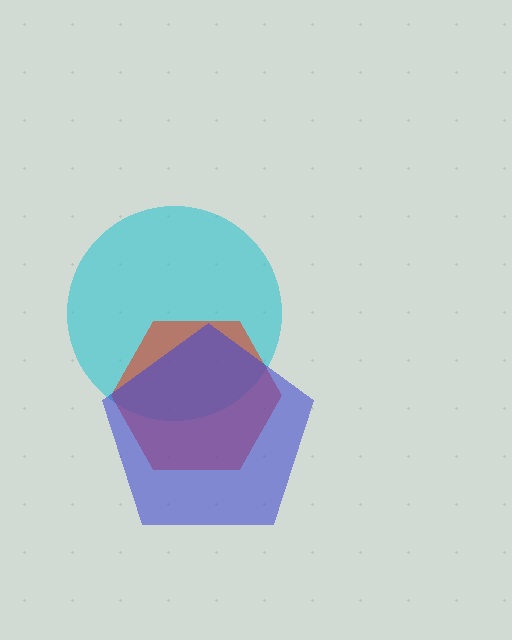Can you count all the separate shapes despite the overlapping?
Yes, there are 3 separate shapes.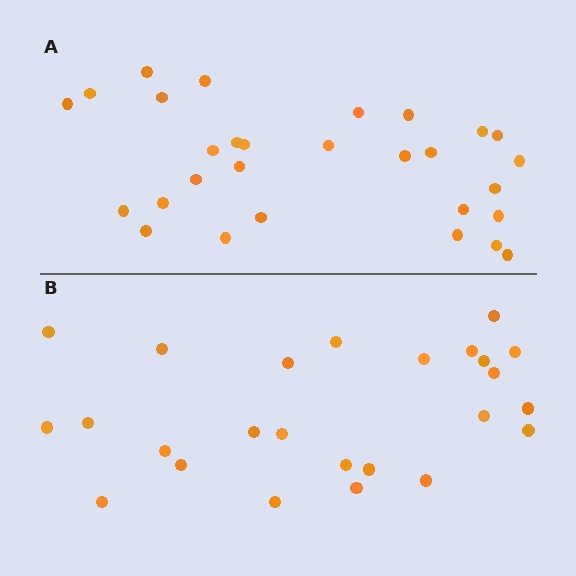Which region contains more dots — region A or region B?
Region A (the top region) has more dots.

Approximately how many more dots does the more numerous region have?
Region A has about 4 more dots than region B.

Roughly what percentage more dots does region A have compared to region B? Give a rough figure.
About 15% more.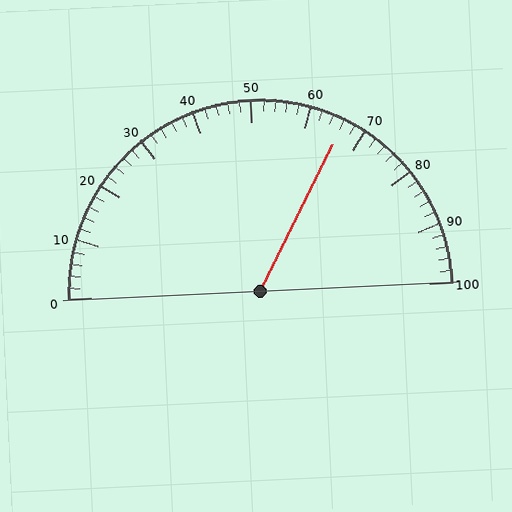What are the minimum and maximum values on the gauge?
The gauge ranges from 0 to 100.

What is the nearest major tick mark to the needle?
The nearest major tick mark is 70.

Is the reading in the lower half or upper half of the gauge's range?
The reading is in the upper half of the range (0 to 100).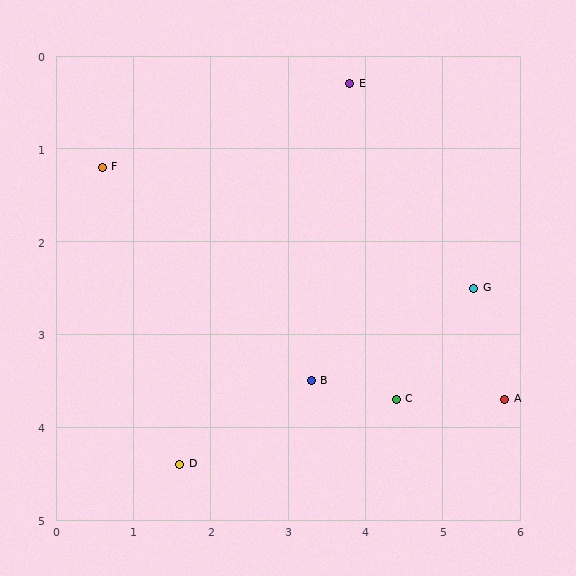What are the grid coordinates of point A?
Point A is at approximately (5.8, 3.7).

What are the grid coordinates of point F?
Point F is at approximately (0.6, 1.2).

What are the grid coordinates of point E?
Point E is at approximately (3.8, 0.3).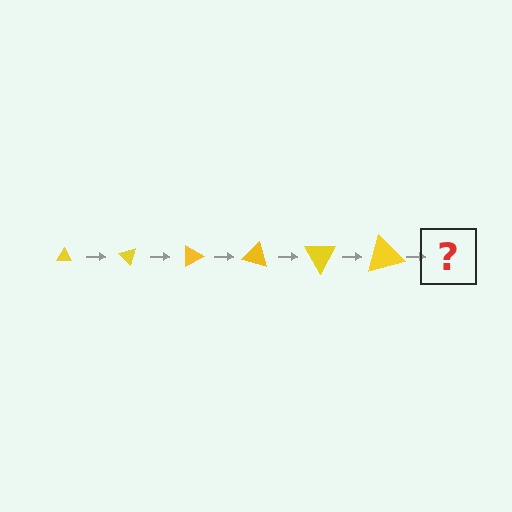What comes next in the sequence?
The next element should be a triangle, larger than the previous one and rotated 270 degrees from the start.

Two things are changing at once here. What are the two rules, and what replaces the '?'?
The two rules are that the triangle grows larger each step and it rotates 45 degrees each step. The '?' should be a triangle, larger than the previous one and rotated 270 degrees from the start.